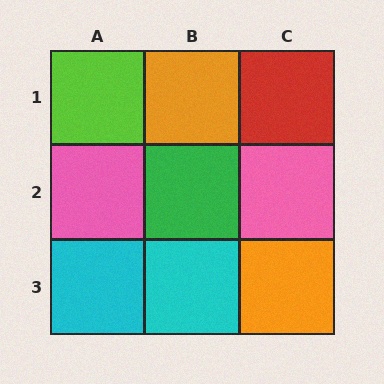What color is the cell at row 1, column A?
Lime.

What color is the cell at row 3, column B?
Cyan.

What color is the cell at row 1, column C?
Red.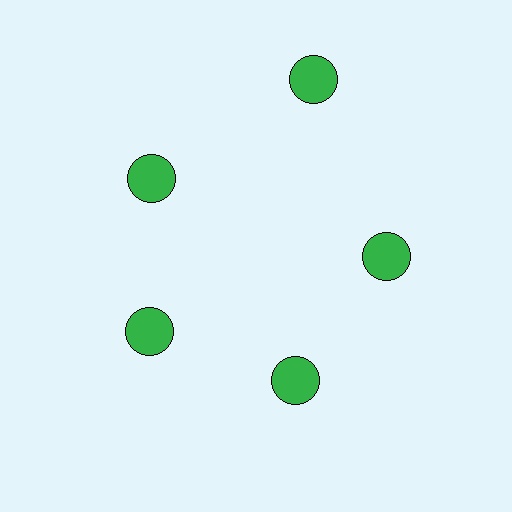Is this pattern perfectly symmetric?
No. The 5 green circles are arranged in a ring, but one element near the 1 o'clock position is pushed outward from the center, breaking the 5-fold rotational symmetry.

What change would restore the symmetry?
The symmetry would be restored by moving it inward, back onto the ring so that all 5 circles sit at equal angles and equal distance from the center.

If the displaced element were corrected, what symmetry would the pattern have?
It would have 5-fold rotational symmetry — the pattern would map onto itself every 72 degrees.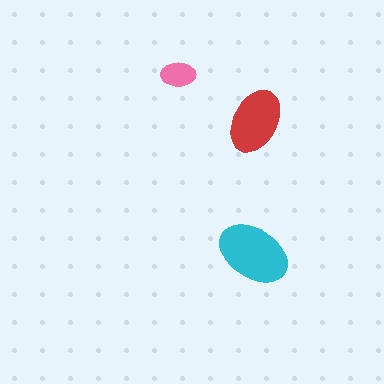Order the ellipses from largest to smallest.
the cyan one, the red one, the pink one.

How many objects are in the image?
There are 3 objects in the image.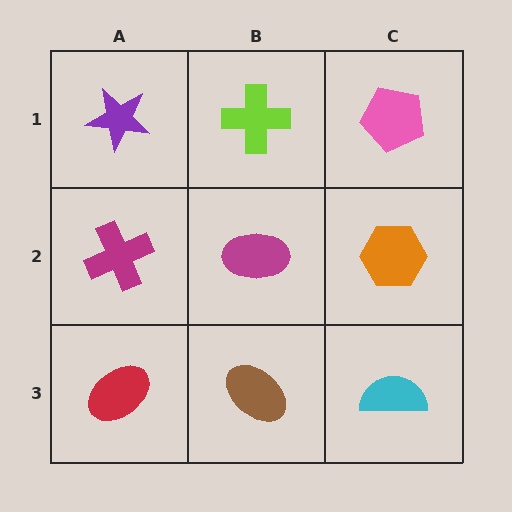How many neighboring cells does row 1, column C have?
2.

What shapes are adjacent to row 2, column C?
A pink pentagon (row 1, column C), a cyan semicircle (row 3, column C), a magenta ellipse (row 2, column B).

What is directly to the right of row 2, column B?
An orange hexagon.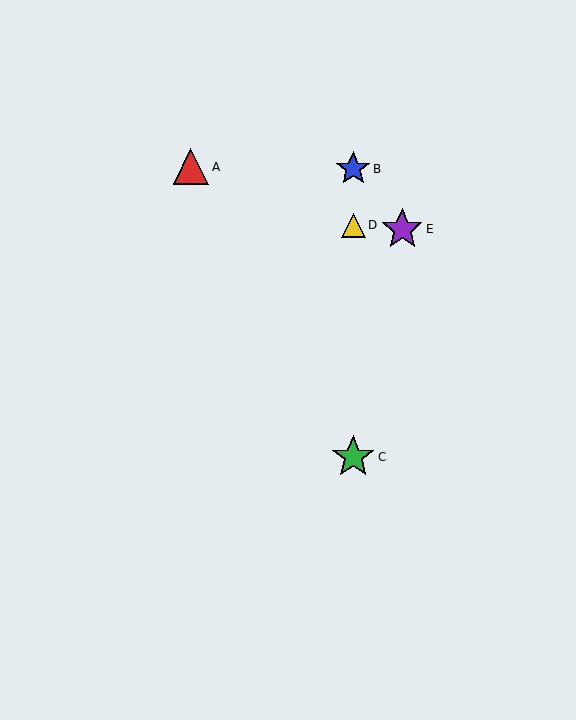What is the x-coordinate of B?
Object B is at x≈353.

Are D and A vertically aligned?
No, D is at x≈353 and A is at x≈191.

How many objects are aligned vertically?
3 objects (B, C, D) are aligned vertically.